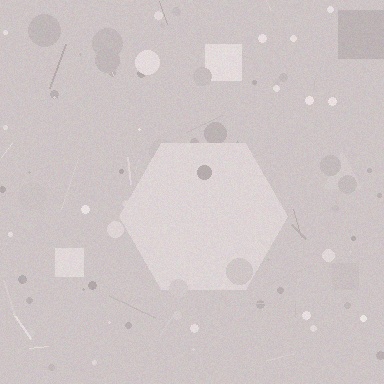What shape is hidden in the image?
A hexagon is hidden in the image.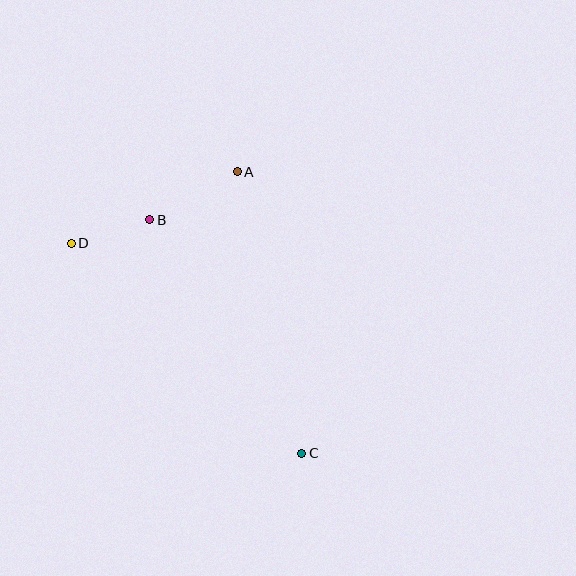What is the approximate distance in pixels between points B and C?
The distance between B and C is approximately 279 pixels.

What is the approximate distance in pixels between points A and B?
The distance between A and B is approximately 100 pixels.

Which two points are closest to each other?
Points B and D are closest to each other.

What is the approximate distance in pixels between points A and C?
The distance between A and C is approximately 289 pixels.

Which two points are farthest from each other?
Points C and D are farthest from each other.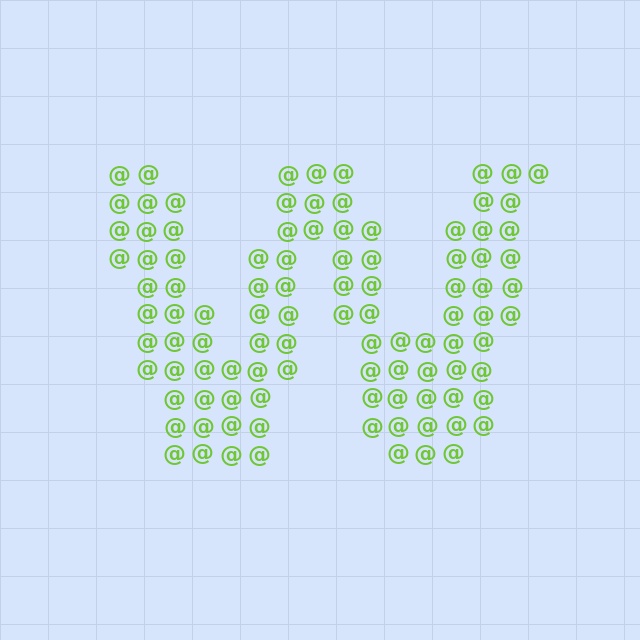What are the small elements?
The small elements are at signs.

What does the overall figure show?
The overall figure shows the letter W.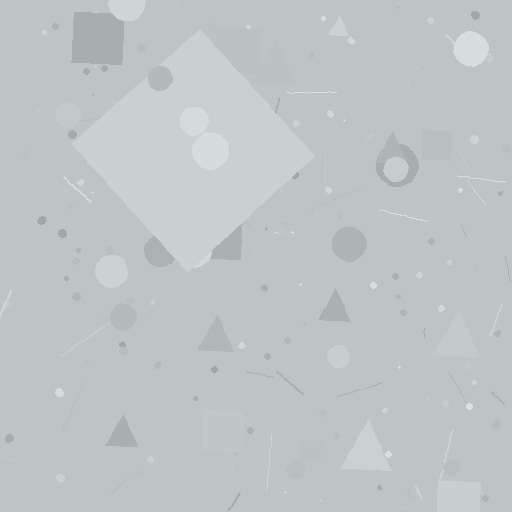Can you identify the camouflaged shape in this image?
The camouflaged shape is a diamond.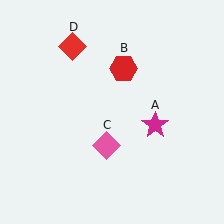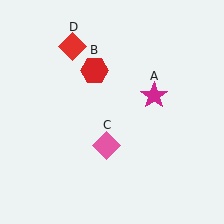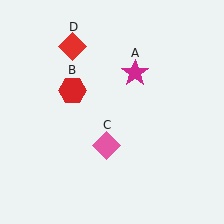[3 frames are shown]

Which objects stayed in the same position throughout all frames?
Pink diamond (object C) and red diamond (object D) remained stationary.